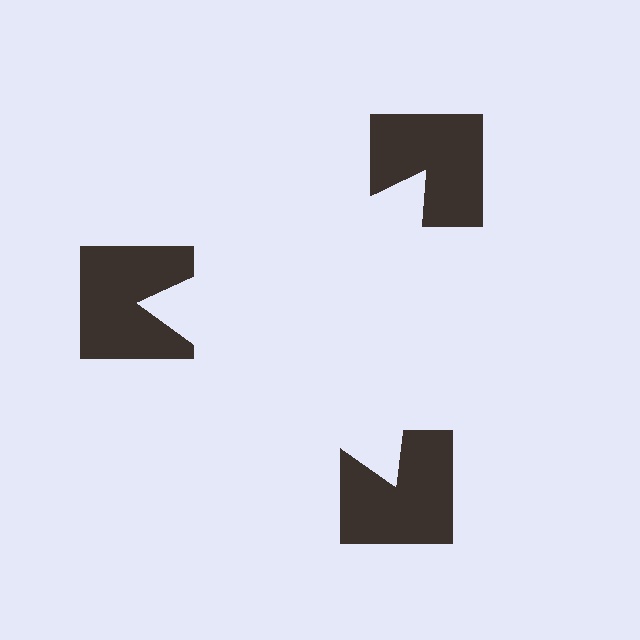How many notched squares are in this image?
There are 3 — one at each vertex of the illusory triangle.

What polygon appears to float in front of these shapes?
An illusory triangle — its edges are inferred from the aligned wedge cuts in the notched squares, not physically drawn.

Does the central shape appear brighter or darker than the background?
It typically appears slightly brighter than the background, even though no actual brightness change is drawn.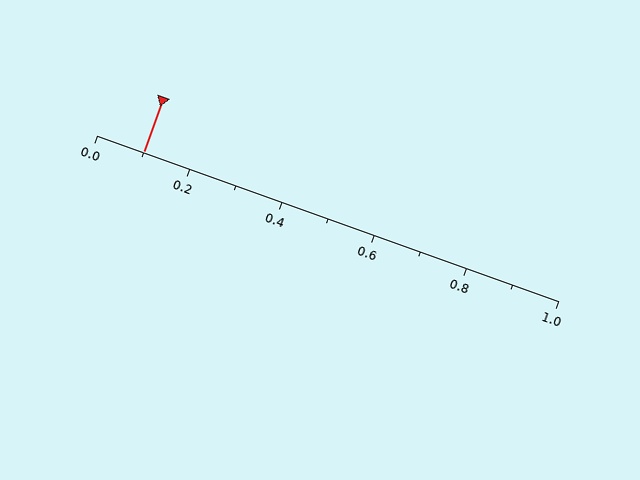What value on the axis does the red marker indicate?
The marker indicates approximately 0.1.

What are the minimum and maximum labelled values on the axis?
The axis runs from 0.0 to 1.0.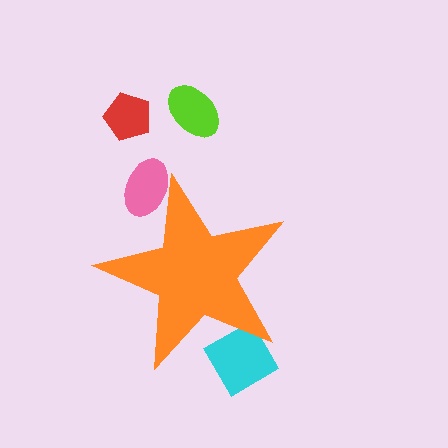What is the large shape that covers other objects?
An orange star.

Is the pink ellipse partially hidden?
Yes, the pink ellipse is partially hidden behind the orange star.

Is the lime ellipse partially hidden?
No, the lime ellipse is fully visible.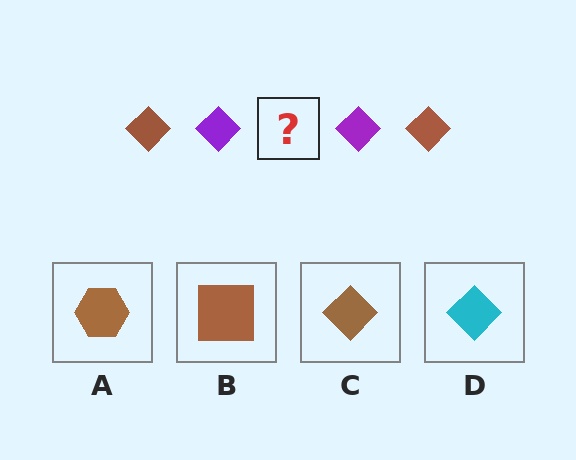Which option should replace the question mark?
Option C.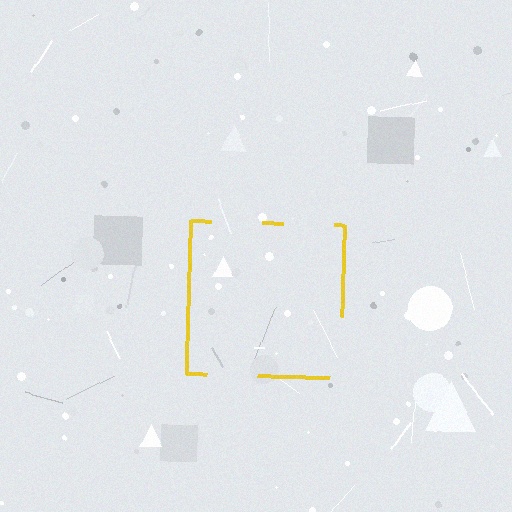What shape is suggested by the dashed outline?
The dashed outline suggests a square.